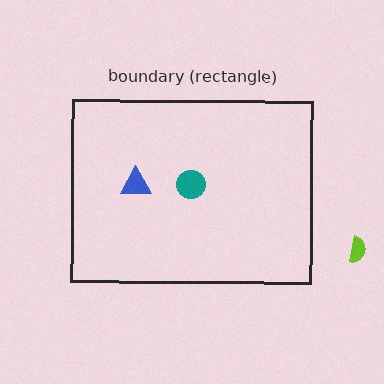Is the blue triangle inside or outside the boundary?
Inside.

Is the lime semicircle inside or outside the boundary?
Outside.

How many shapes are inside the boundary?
2 inside, 1 outside.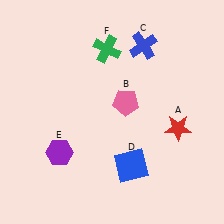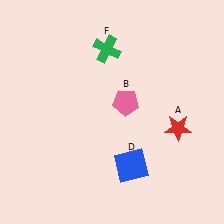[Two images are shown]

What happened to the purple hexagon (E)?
The purple hexagon (E) was removed in Image 2. It was in the bottom-left area of Image 1.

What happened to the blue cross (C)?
The blue cross (C) was removed in Image 2. It was in the top-right area of Image 1.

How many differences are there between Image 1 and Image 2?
There are 2 differences between the two images.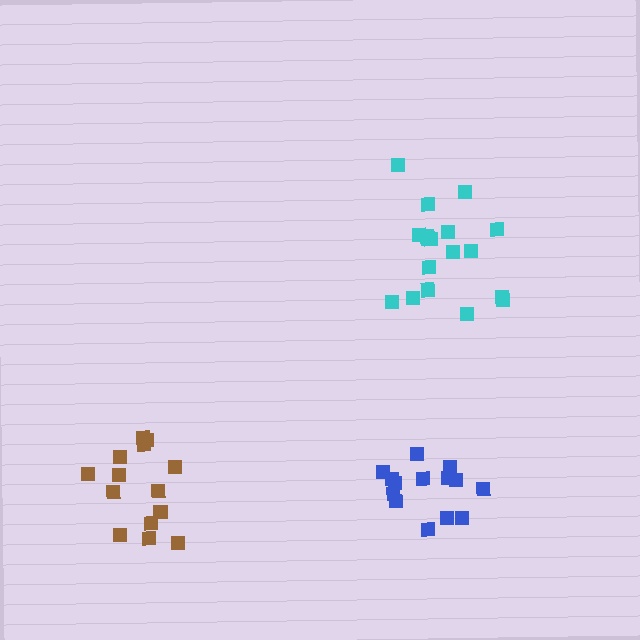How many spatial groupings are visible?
There are 3 spatial groupings.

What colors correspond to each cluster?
The clusters are colored: brown, blue, cyan.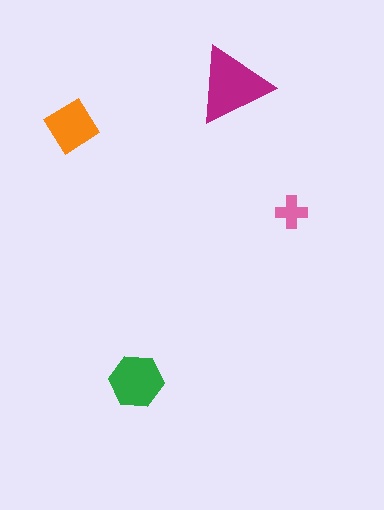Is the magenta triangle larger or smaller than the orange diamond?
Larger.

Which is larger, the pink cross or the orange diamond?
The orange diamond.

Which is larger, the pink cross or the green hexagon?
The green hexagon.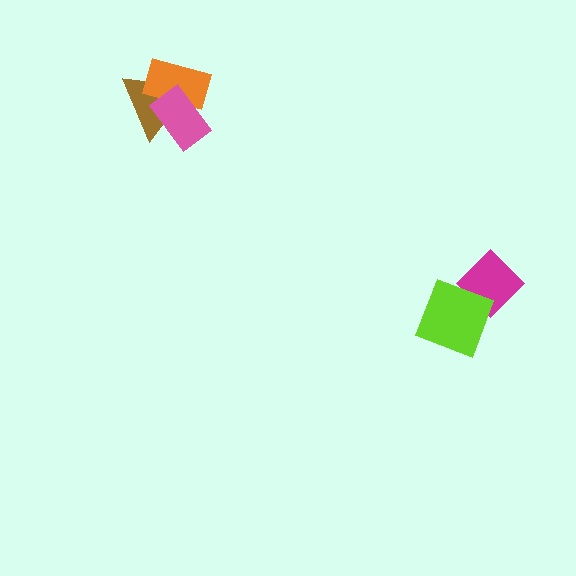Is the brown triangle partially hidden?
Yes, it is partially covered by another shape.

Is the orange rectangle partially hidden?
Yes, it is partially covered by another shape.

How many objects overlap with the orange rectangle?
2 objects overlap with the orange rectangle.